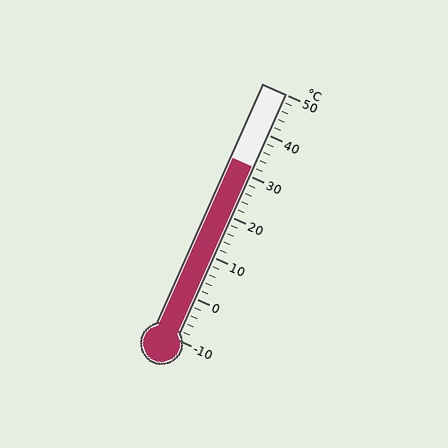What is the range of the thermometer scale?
The thermometer scale ranges from -10°C to 50°C.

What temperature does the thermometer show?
The thermometer shows approximately 32°C.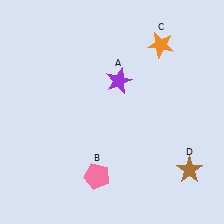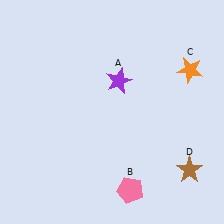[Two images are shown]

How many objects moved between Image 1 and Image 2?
2 objects moved between the two images.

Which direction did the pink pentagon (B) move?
The pink pentagon (B) moved right.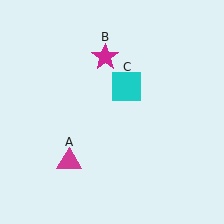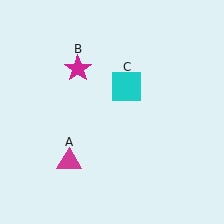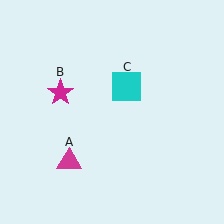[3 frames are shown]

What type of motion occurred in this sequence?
The magenta star (object B) rotated counterclockwise around the center of the scene.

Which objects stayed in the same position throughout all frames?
Magenta triangle (object A) and cyan square (object C) remained stationary.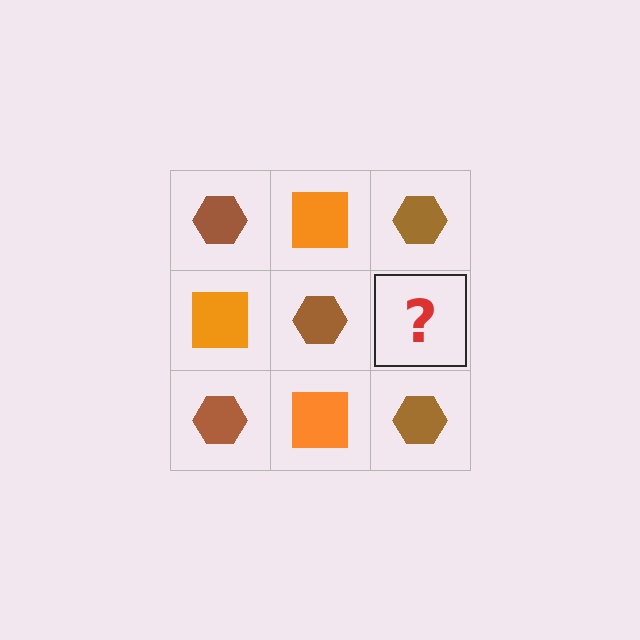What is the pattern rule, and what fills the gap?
The rule is that it alternates brown hexagon and orange square in a checkerboard pattern. The gap should be filled with an orange square.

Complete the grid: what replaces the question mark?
The question mark should be replaced with an orange square.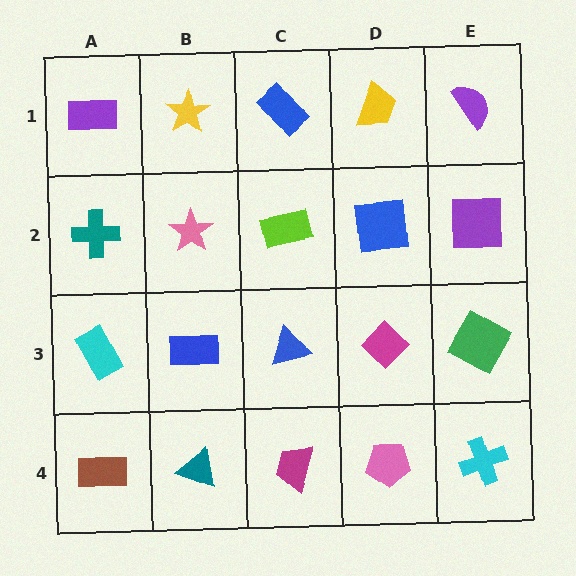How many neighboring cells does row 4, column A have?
2.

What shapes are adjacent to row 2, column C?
A blue rectangle (row 1, column C), a blue triangle (row 3, column C), a pink star (row 2, column B), a blue square (row 2, column D).